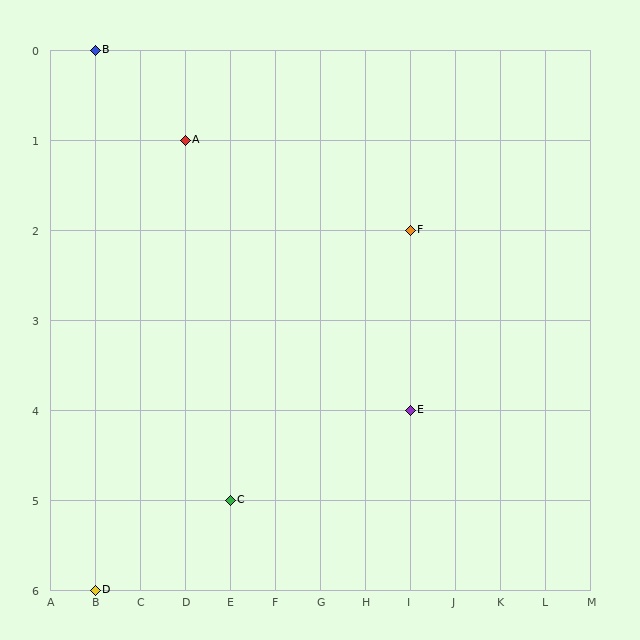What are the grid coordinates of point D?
Point D is at grid coordinates (B, 6).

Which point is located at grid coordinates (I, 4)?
Point E is at (I, 4).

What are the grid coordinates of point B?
Point B is at grid coordinates (B, 0).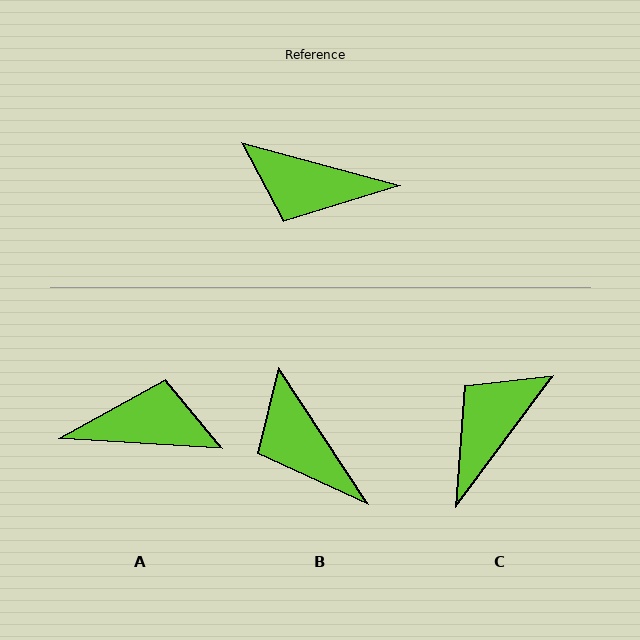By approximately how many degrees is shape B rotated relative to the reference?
Approximately 41 degrees clockwise.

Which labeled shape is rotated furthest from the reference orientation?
A, about 168 degrees away.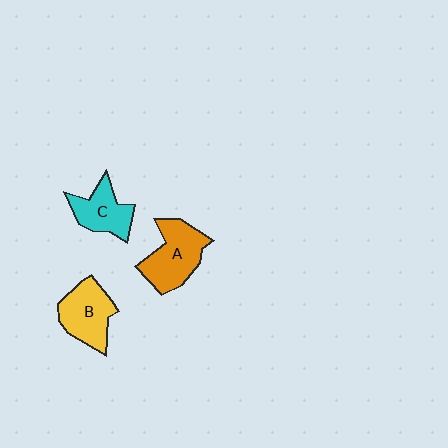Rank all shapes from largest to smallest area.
From largest to smallest: A (orange), B (yellow), C (cyan).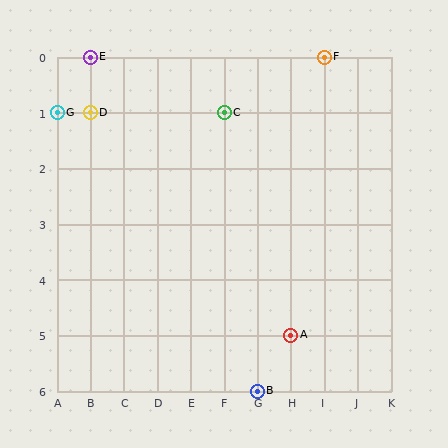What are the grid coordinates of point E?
Point E is at grid coordinates (B, 0).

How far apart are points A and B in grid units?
Points A and B are 1 column and 1 row apart (about 1.4 grid units diagonally).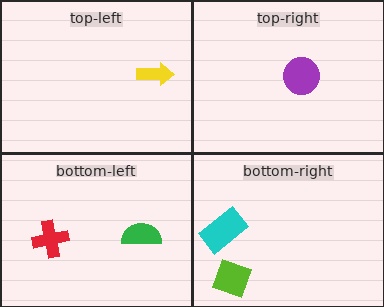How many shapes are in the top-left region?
1.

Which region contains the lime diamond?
The bottom-right region.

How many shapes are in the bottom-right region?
2.